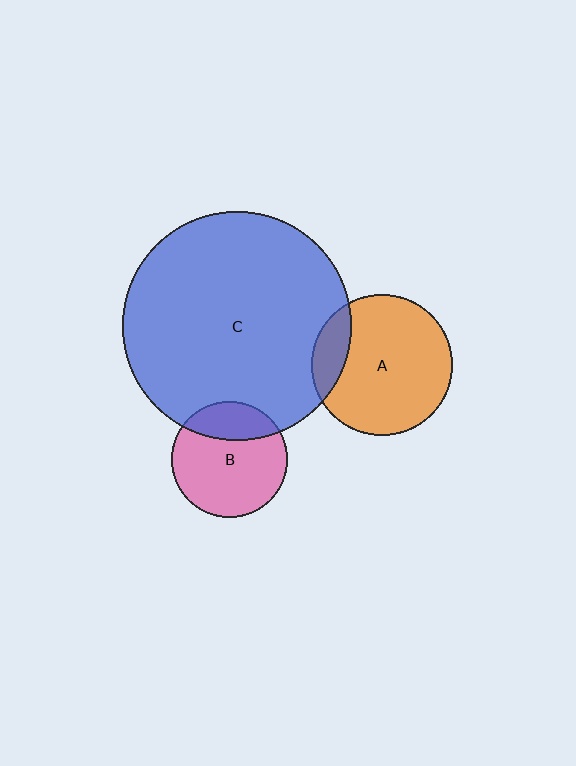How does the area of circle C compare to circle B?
Approximately 3.9 times.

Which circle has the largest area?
Circle C (blue).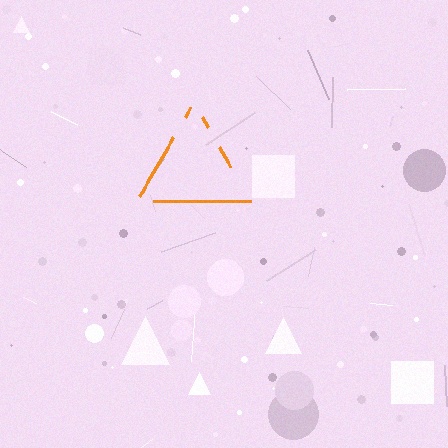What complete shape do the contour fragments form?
The contour fragments form a triangle.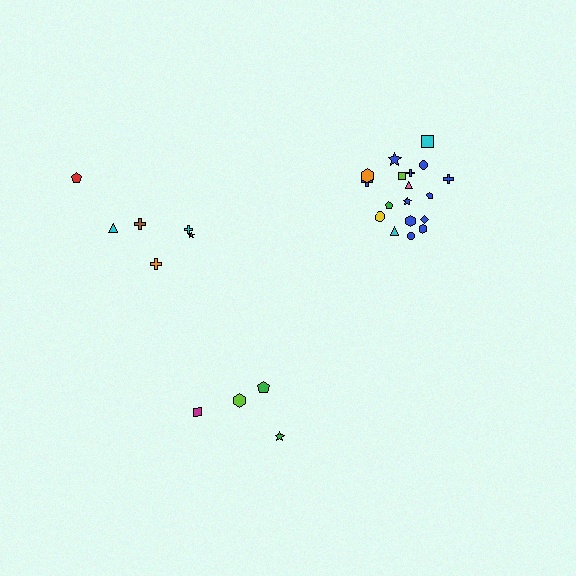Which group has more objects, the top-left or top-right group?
The top-right group.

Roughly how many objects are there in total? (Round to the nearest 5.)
Roughly 30 objects in total.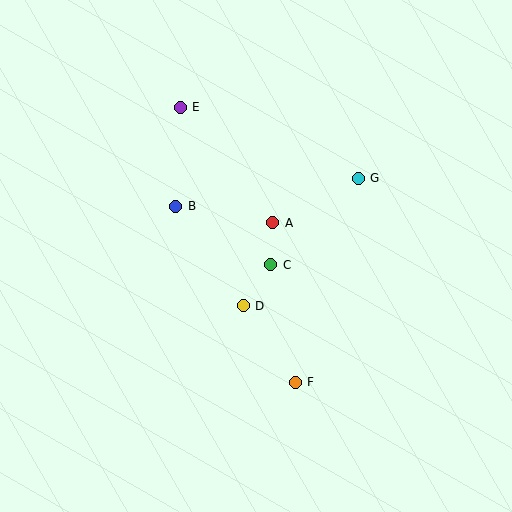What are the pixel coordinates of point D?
Point D is at (243, 306).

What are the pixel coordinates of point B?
Point B is at (176, 206).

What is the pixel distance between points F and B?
The distance between F and B is 213 pixels.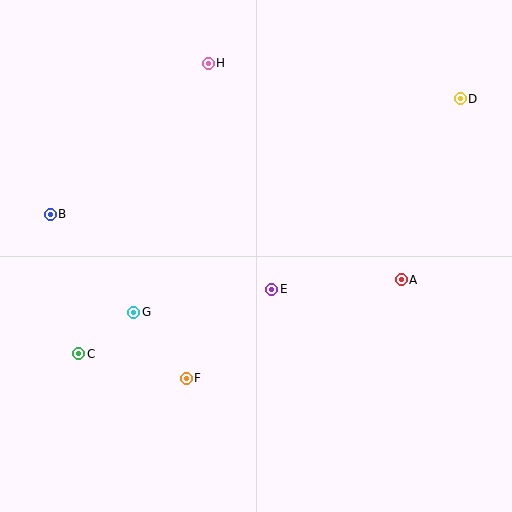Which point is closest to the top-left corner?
Point H is closest to the top-left corner.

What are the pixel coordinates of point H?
Point H is at (208, 63).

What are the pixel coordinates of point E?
Point E is at (272, 289).